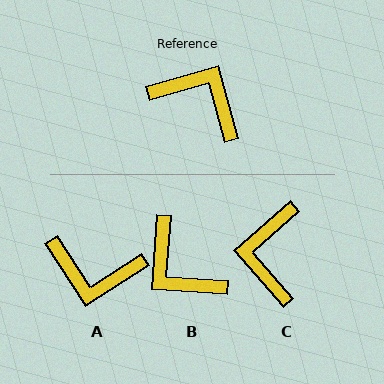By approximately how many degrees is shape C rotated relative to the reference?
Approximately 116 degrees counter-clockwise.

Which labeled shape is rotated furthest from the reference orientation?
A, about 163 degrees away.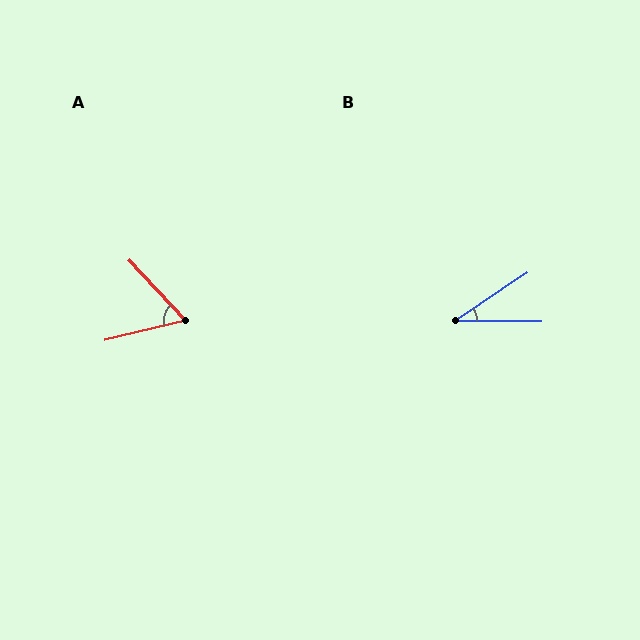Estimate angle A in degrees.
Approximately 61 degrees.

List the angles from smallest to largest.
B (34°), A (61°).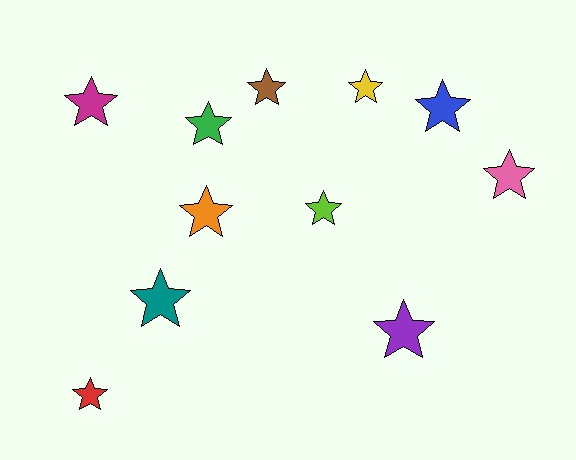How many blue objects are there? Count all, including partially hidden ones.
There is 1 blue object.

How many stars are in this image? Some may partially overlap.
There are 11 stars.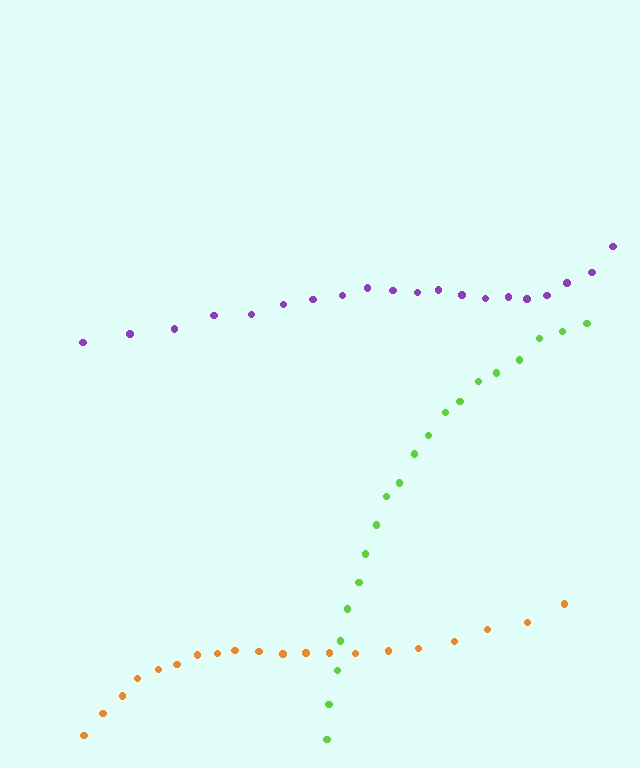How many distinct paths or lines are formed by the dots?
There are 3 distinct paths.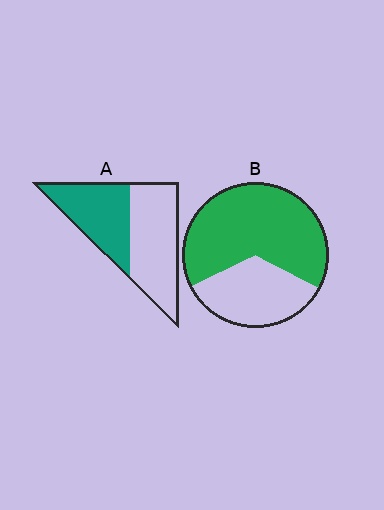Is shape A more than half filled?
No.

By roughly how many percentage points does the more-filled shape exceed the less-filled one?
By roughly 20 percentage points (B over A).